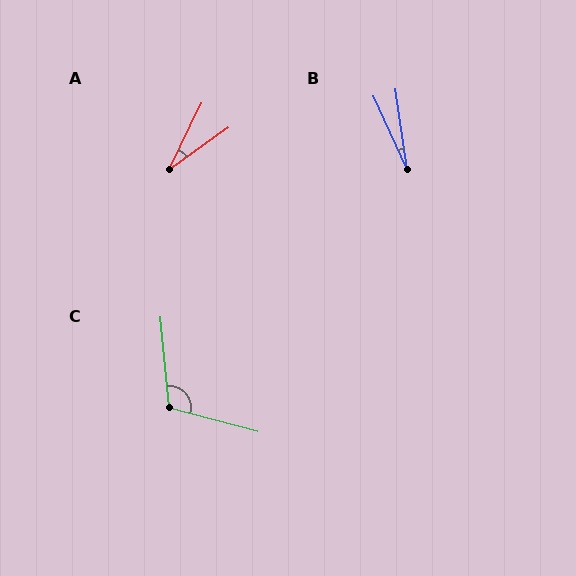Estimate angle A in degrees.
Approximately 29 degrees.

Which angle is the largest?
C, at approximately 110 degrees.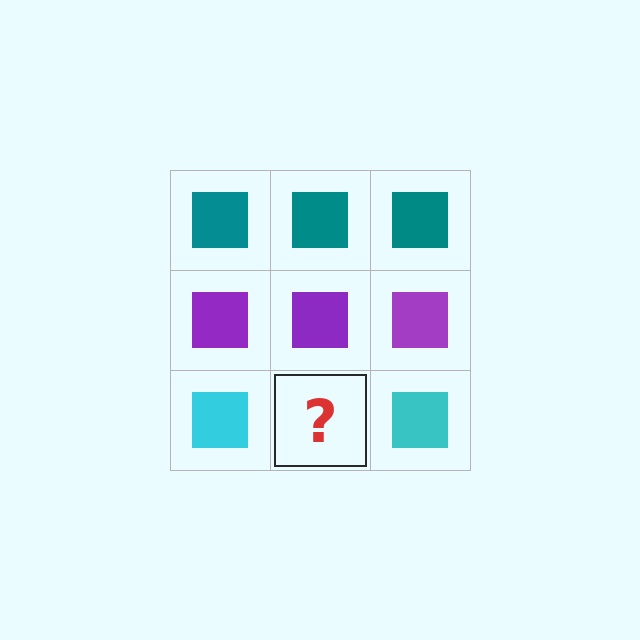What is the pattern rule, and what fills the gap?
The rule is that each row has a consistent color. The gap should be filled with a cyan square.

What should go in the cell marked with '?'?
The missing cell should contain a cyan square.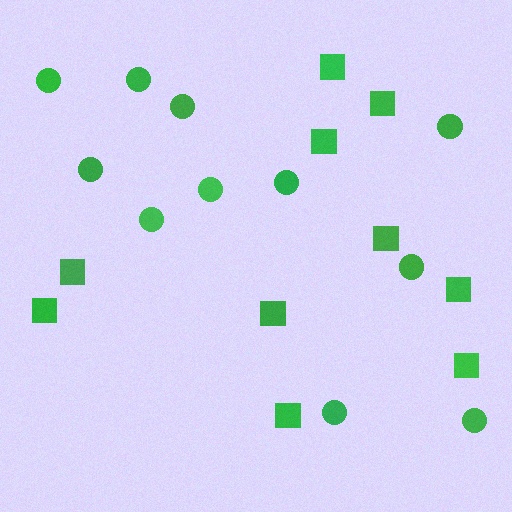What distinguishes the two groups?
There are 2 groups: one group of squares (10) and one group of circles (11).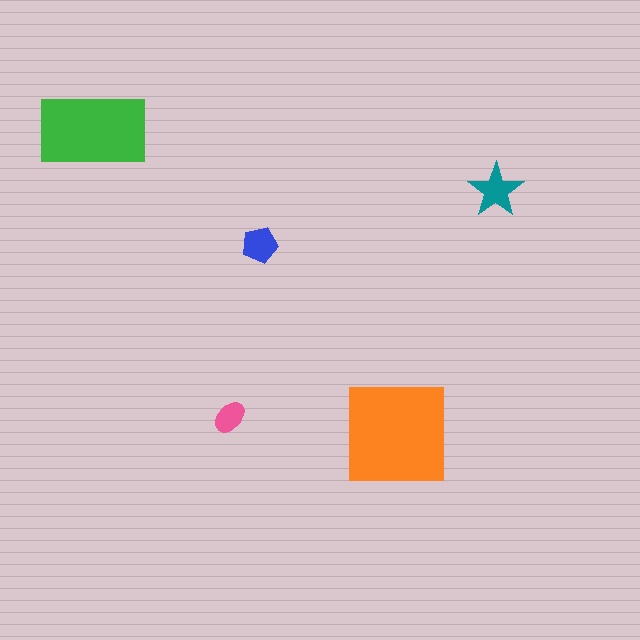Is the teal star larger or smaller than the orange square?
Smaller.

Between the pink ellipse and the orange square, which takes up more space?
The orange square.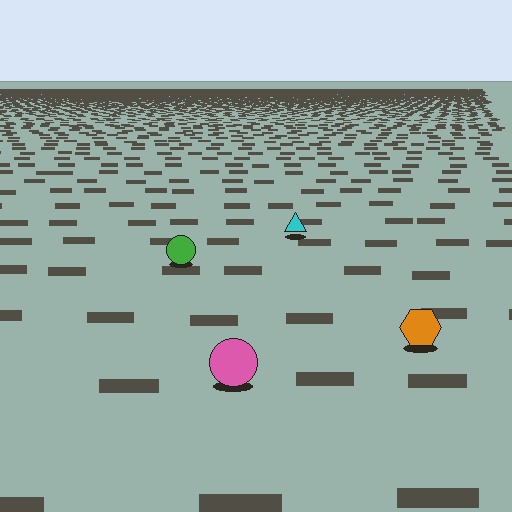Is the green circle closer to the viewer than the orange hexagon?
No. The orange hexagon is closer — you can tell from the texture gradient: the ground texture is coarser near it.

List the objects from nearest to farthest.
From nearest to farthest: the pink circle, the orange hexagon, the green circle, the cyan triangle.